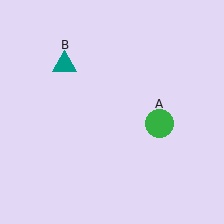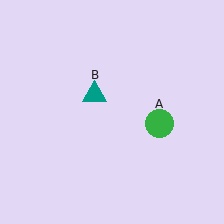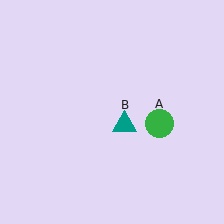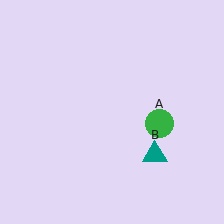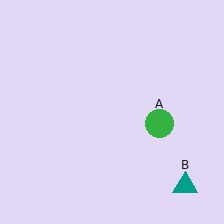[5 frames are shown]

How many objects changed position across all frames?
1 object changed position: teal triangle (object B).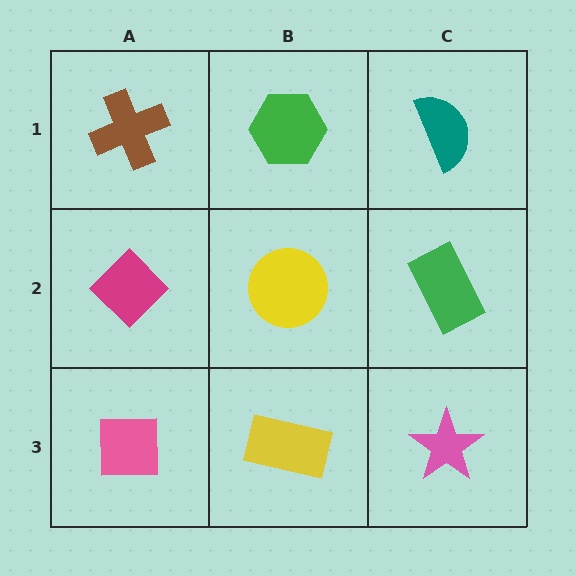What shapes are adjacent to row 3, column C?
A green rectangle (row 2, column C), a yellow rectangle (row 3, column B).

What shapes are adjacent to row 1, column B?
A yellow circle (row 2, column B), a brown cross (row 1, column A), a teal semicircle (row 1, column C).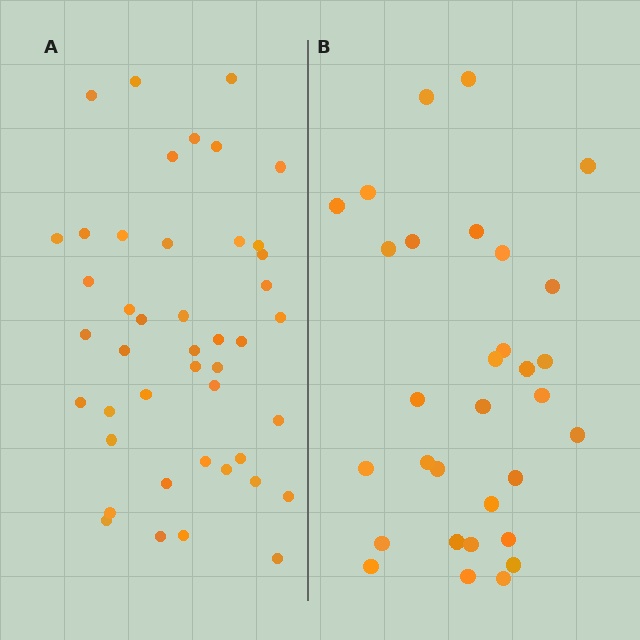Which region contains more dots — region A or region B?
Region A (the left region) has more dots.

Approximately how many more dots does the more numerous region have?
Region A has approximately 15 more dots than region B.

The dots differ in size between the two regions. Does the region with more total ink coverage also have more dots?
No. Region B has more total ink coverage because its dots are larger, but region A actually contains more individual dots. Total area can be misleading — the number of items is what matters here.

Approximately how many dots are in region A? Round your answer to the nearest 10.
About 40 dots. (The exact count is 44, which rounds to 40.)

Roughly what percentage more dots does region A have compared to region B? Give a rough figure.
About 40% more.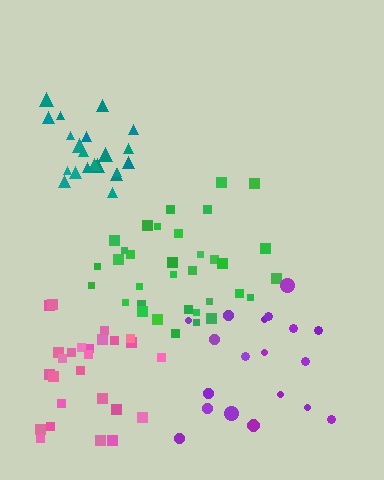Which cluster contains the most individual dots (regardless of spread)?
Green (34).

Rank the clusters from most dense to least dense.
teal, pink, green, purple.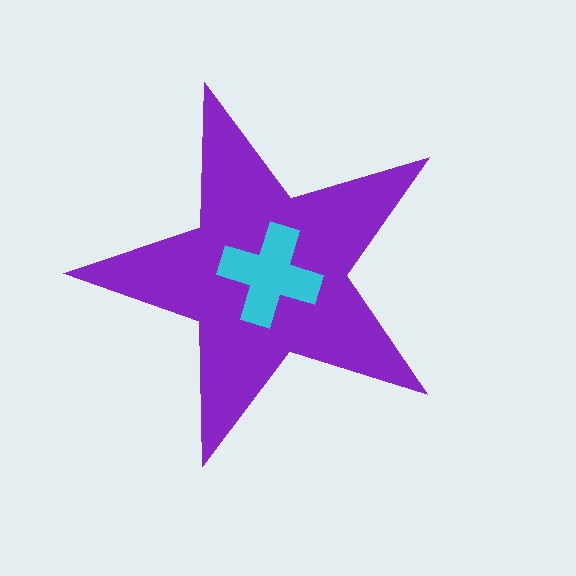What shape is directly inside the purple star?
The cyan cross.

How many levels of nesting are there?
2.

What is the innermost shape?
The cyan cross.